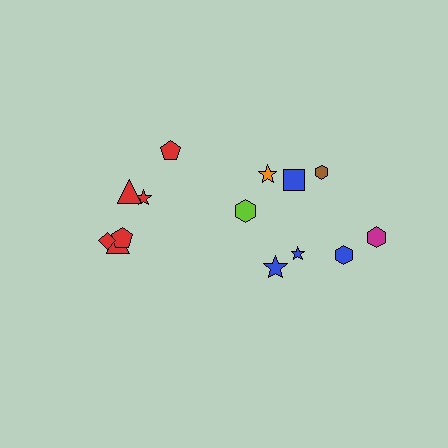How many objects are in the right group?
There are 8 objects.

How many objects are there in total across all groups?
There are 14 objects.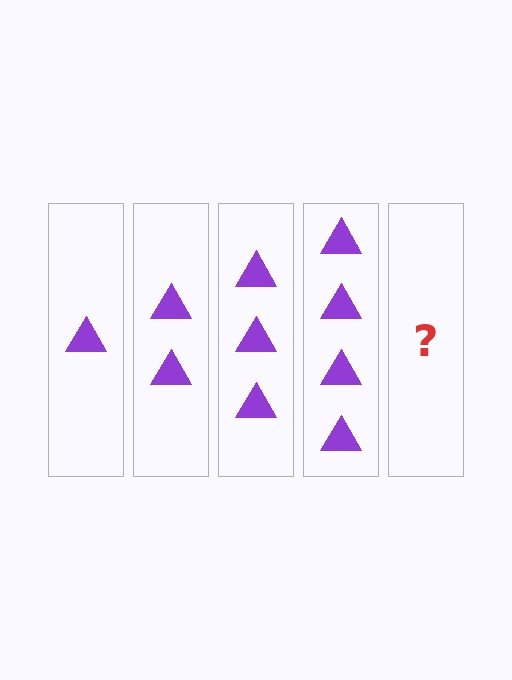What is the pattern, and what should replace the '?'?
The pattern is that each step adds one more triangle. The '?' should be 5 triangles.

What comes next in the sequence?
The next element should be 5 triangles.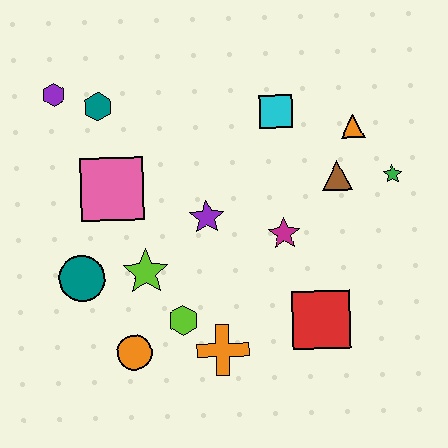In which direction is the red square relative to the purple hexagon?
The red square is to the right of the purple hexagon.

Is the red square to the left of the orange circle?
No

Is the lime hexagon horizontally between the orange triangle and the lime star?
Yes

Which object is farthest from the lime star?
The green star is farthest from the lime star.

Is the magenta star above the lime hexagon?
Yes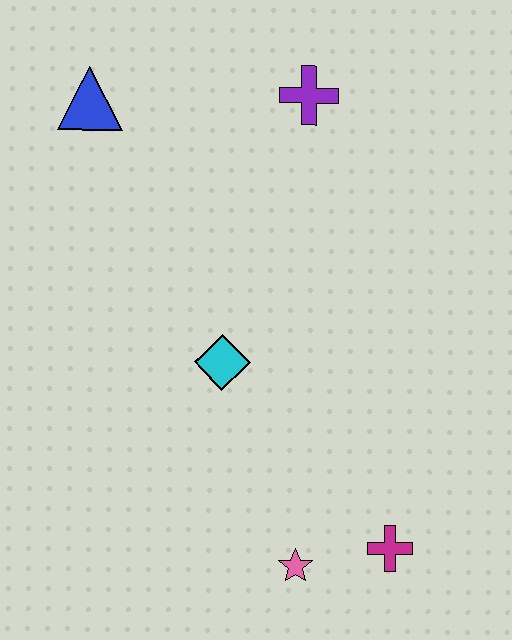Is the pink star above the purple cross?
No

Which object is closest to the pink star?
The magenta cross is closest to the pink star.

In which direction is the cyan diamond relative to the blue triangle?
The cyan diamond is below the blue triangle.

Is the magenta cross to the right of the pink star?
Yes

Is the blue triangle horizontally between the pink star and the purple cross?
No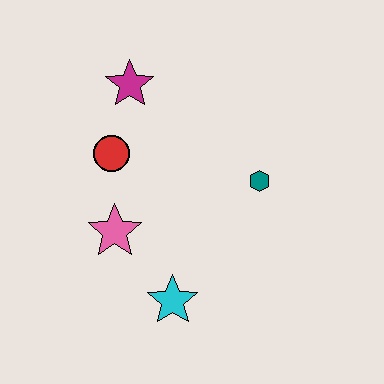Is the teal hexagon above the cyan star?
Yes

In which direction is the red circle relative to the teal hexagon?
The red circle is to the left of the teal hexagon.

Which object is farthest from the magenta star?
The cyan star is farthest from the magenta star.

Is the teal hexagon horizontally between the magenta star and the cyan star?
No